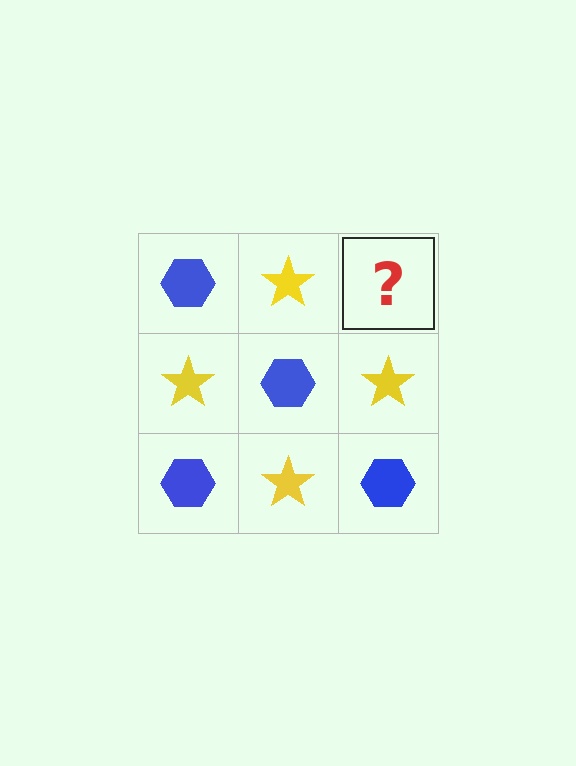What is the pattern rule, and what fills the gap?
The rule is that it alternates blue hexagon and yellow star in a checkerboard pattern. The gap should be filled with a blue hexagon.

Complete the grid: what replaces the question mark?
The question mark should be replaced with a blue hexagon.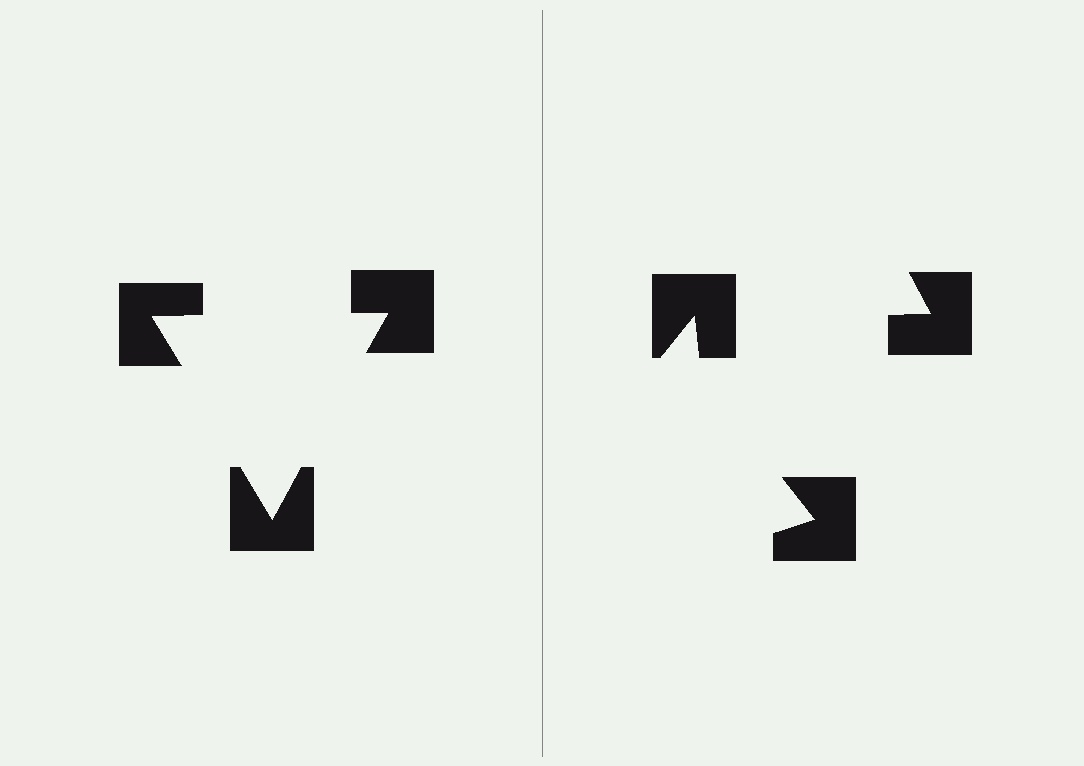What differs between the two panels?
The notched squares are positioned identically on both sides; only the wedge orientations differ. On the left they align to a triangle; on the right they are misaligned.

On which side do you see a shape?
An illusory triangle appears on the left side. On the right side the wedge cuts are rotated, so no coherent shape forms.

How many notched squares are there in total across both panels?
6 — 3 on each side.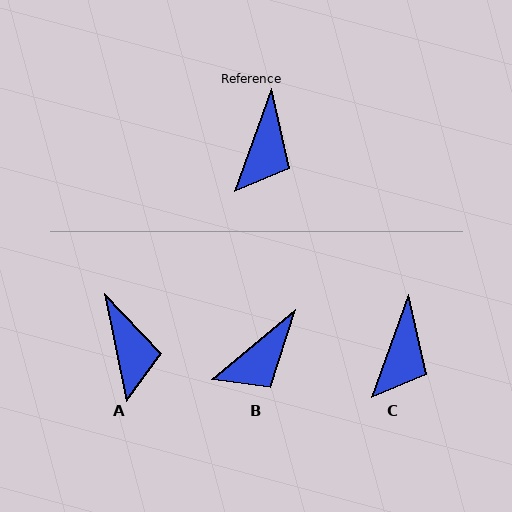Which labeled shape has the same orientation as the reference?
C.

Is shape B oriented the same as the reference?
No, it is off by about 30 degrees.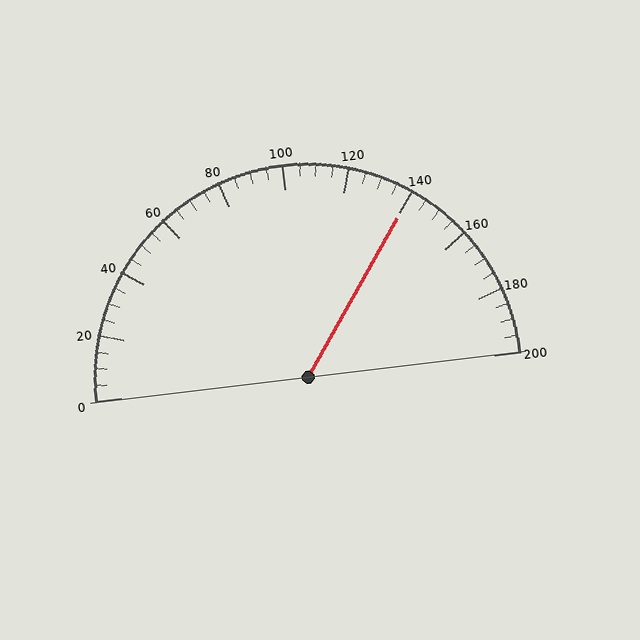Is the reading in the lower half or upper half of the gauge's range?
The reading is in the upper half of the range (0 to 200).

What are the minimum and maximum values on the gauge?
The gauge ranges from 0 to 200.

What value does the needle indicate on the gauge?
The needle indicates approximately 140.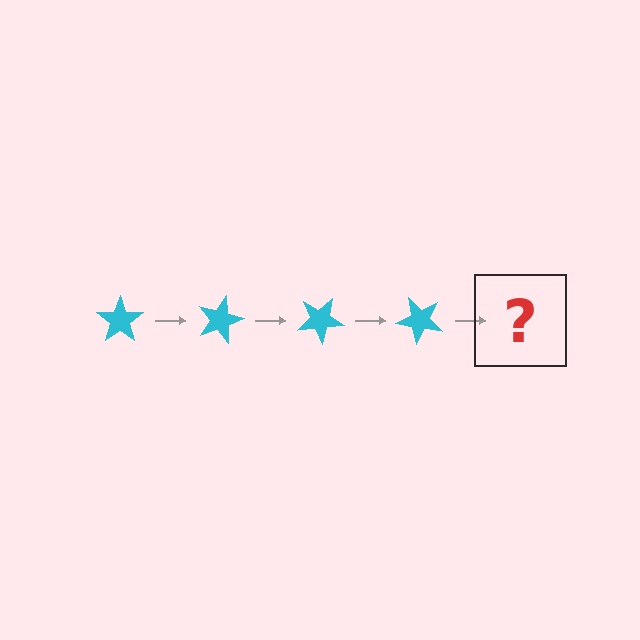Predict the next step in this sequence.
The next step is a cyan star rotated 60 degrees.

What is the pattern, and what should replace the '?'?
The pattern is that the star rotates 15 degrees each step. The '?' should be a cyan star rotated 60 degrees.